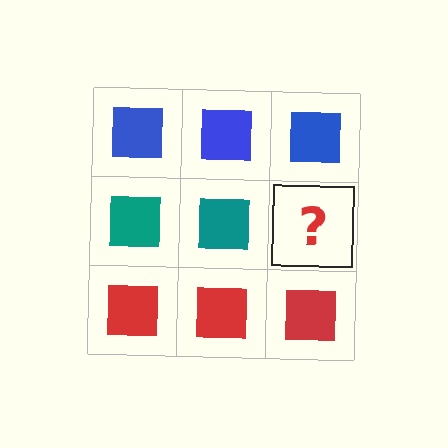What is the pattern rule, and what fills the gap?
The rule is that each row has a consistent color. The gap should be filled with a teal square.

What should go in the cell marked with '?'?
The missing cell should contain a teal square.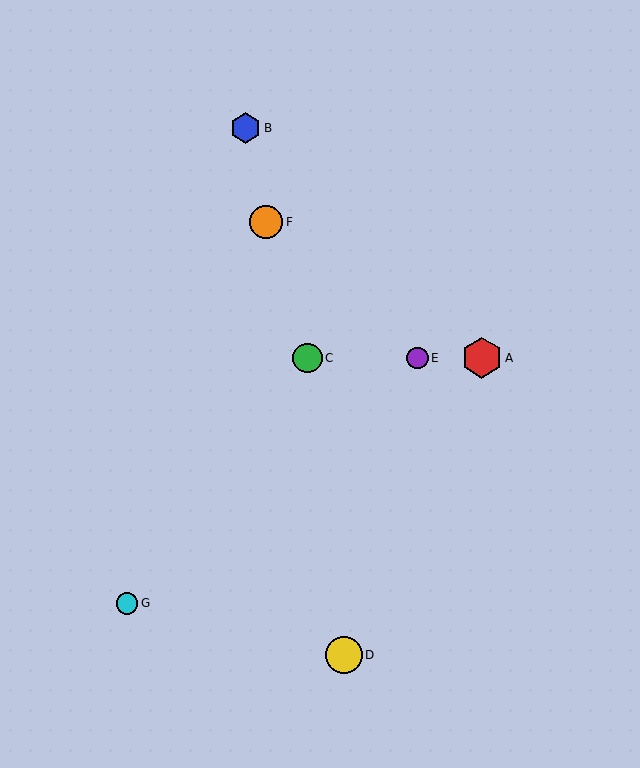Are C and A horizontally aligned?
Yes, both are at y≈358.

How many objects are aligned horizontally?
3 objects (A, C, E) are aligned horizontally.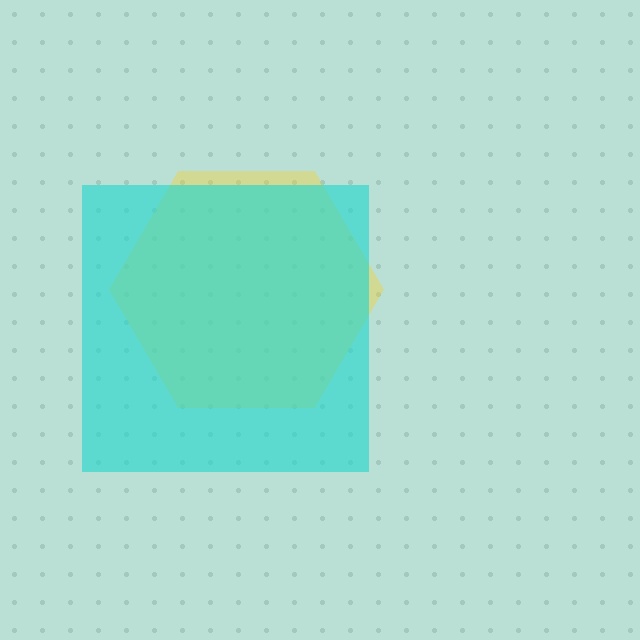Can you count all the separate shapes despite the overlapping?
Yes, there are 2 separate shapes.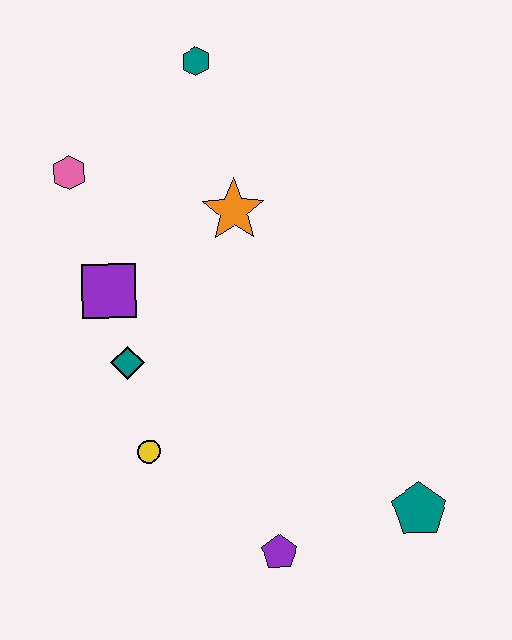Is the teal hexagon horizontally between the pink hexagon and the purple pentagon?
Yes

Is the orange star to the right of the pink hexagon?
Yes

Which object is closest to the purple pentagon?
The teal pentagon is closest to the purple pentagon.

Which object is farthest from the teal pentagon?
The teal hexagon is farthest from the teal pentagon.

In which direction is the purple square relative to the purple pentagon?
The purple square is above the purple pentagon.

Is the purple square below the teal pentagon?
No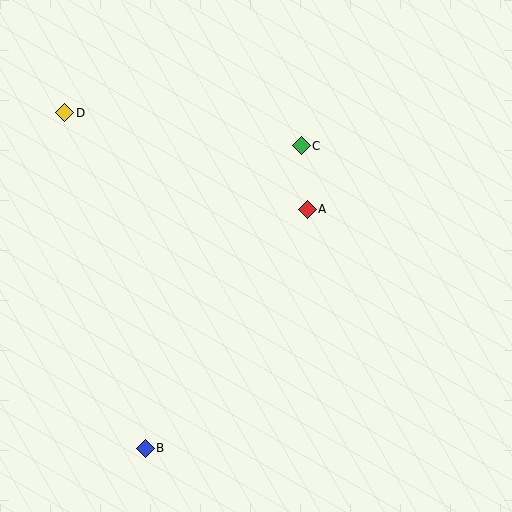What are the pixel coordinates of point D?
Point D is at (65, 113).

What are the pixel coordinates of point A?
Point A is at (307, 209).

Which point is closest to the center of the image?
Point A at (307, 209) is closest to the center.